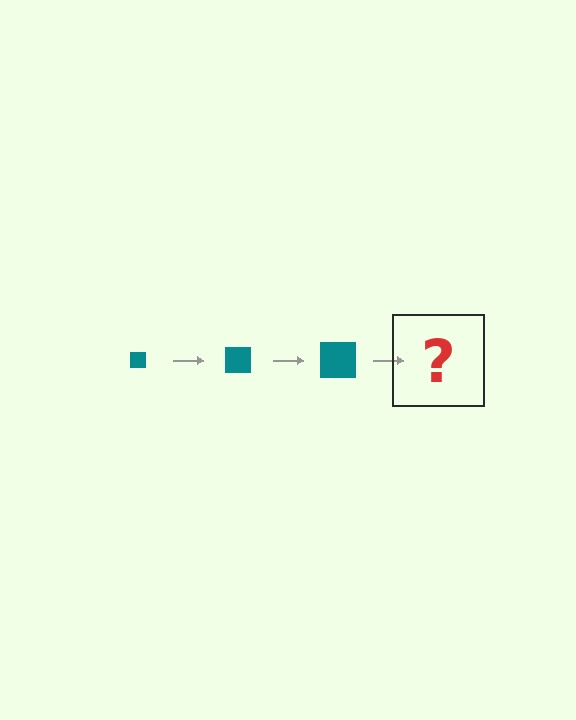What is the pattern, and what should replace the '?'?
The pattern is that the square gets progressively larger each step. The '?' should be a teal square, larger than the previous one.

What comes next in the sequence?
The next element should be a teal square, larger than the previous one.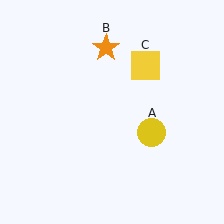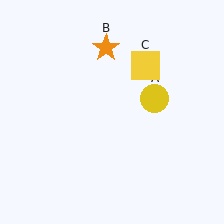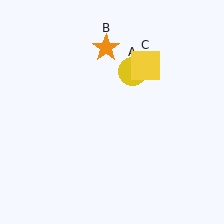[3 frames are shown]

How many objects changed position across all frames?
1 object changed position: yellow circle (object A).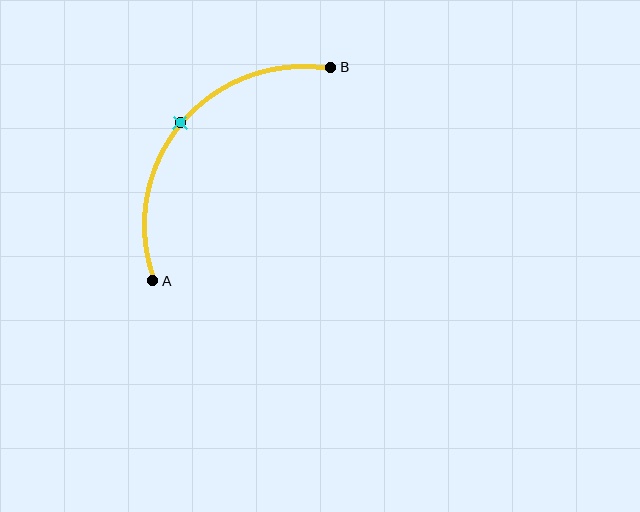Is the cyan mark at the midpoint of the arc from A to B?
Yes. The cyan mark lies on the arc at equal arc-length from both A and B — it is the arc midpoint.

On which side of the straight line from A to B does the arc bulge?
The arc bulges above and to the left of the straight line connecting A and B.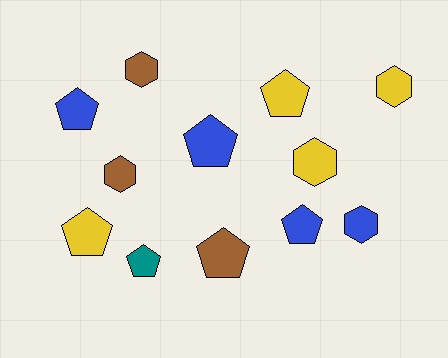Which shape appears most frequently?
Pentagon, with 7 objects.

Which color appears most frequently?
Blue, with 4 objects.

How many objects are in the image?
There are 12 objects.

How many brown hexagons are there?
There are 2 brown hexagons.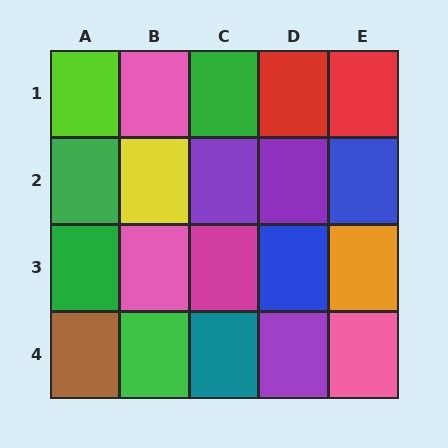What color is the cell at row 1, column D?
Red.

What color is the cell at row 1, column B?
Pink.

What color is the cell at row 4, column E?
Pink.